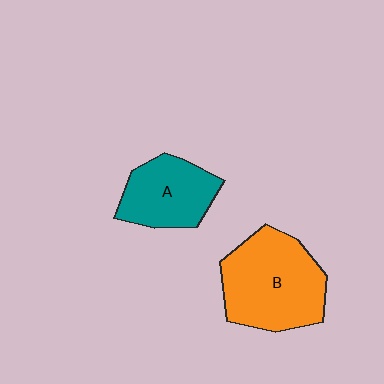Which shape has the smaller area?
Shape A (teal).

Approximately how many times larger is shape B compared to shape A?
Approximately 1.5 times.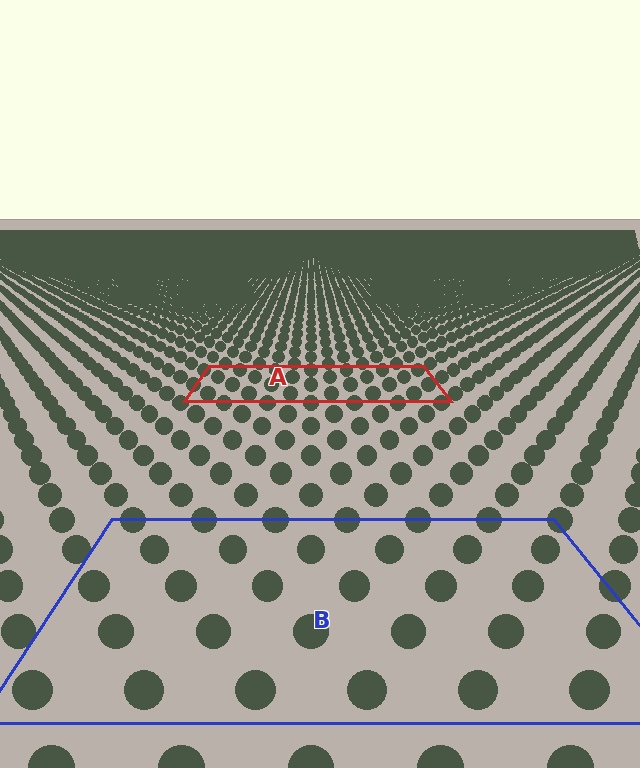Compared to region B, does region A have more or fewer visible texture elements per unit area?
Region A has more texture elements per unit area — they are packed more densely because it is farther away.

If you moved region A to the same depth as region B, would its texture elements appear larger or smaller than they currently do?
They would appear larger. At a closer depth, the same texture elements are projected at a bigger on-screen size.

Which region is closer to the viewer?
Region B is closer. The texture elements there are larger and more spread out.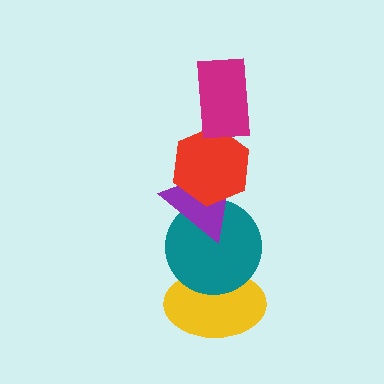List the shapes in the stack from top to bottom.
From top to bottom: the magenta rectangle, the red hexagon, the purple triangle, the teal circle, the yellow ellipse.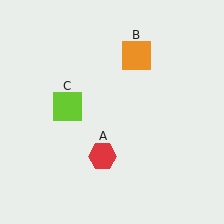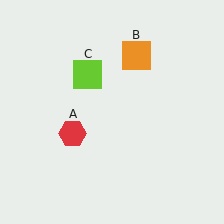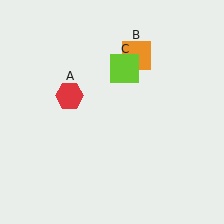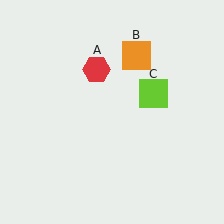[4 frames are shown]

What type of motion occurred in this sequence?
The red hexagon (object A), lime square (object C) rotated clockwise around the center of the scene.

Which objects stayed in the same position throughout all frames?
Orange square (object B) remained stationary.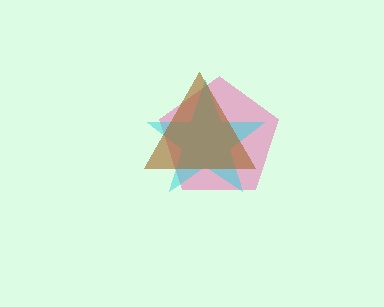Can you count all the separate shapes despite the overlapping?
Yes, there are 3 separate shapes.